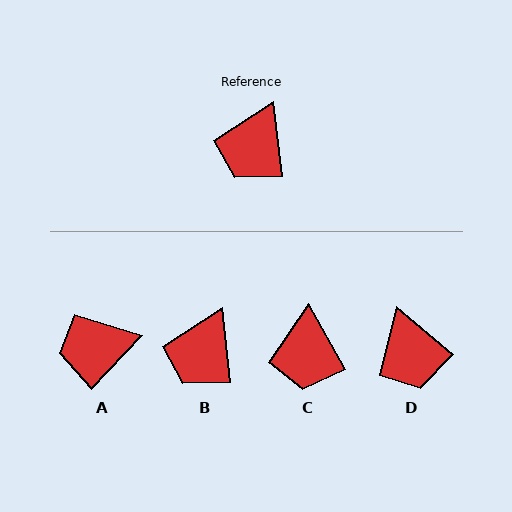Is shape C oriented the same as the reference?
No, it is off by about 23 degrees.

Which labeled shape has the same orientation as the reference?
B.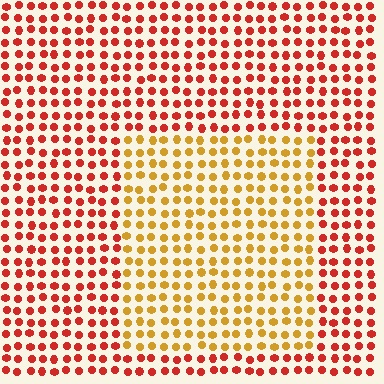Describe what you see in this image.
The image is filled with small red elements in a uniform arrangement. A rectangle-shaped region is visible where the elements are tinted to a slightly different hue, forming a subtle color boundary.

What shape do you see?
I see a rectangle.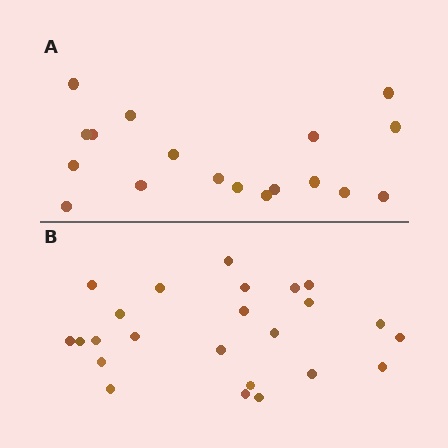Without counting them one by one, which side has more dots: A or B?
Region B (the bottom region) has more dots.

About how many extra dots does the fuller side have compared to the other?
Region B has about 6 more dots than region A.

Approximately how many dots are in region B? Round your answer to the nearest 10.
About 20 dots. (The exact count is 24, which rounds to 20.)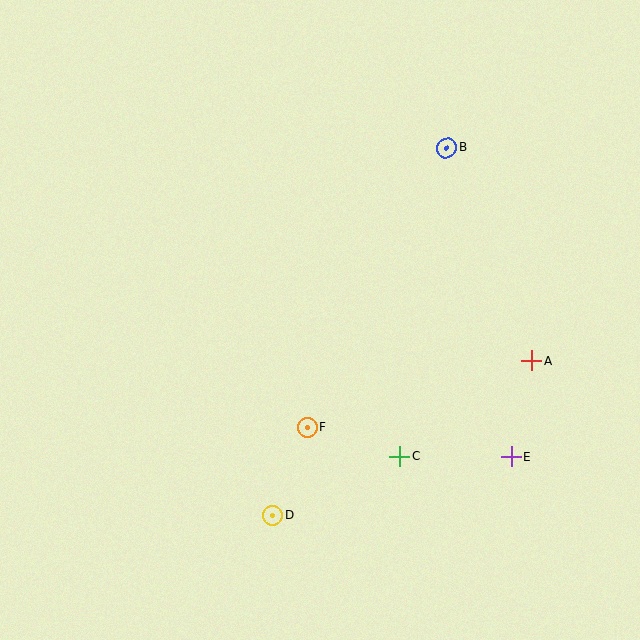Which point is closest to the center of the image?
Point F at (308, 427) is closest to the center.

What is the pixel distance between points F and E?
The distance between F and E is 205 pixels.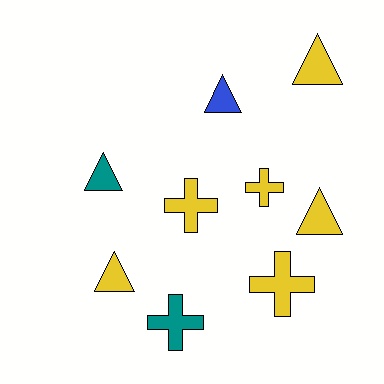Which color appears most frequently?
Yellow, with 6 objects.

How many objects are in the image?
There are 9 objects.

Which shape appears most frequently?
Triangle, with 5 objects.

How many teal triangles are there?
There is 1 teal triangle.